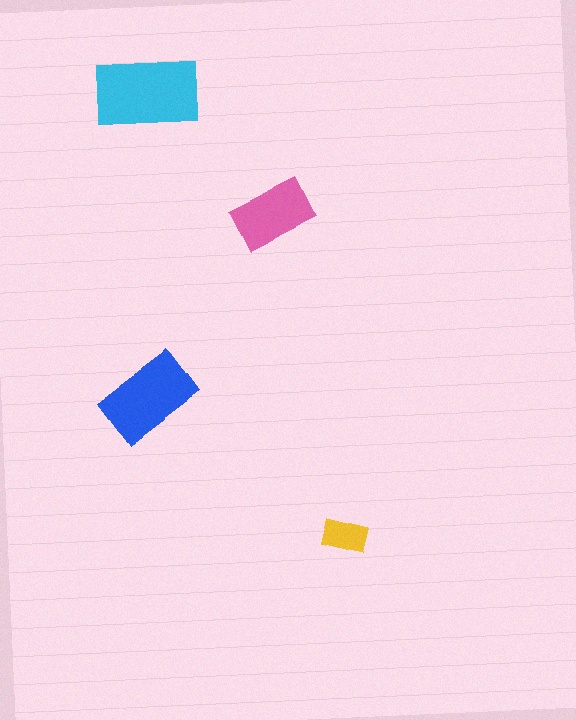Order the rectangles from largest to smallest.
the cyan one, the blue one, the pink one, the yellow one.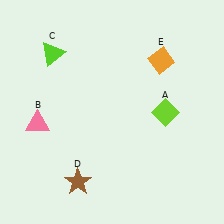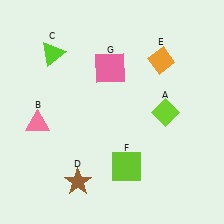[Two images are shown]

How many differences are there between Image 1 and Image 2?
There are 2 differences between the two images.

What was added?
A lime square (F), a pink square (G) were added in Image 2.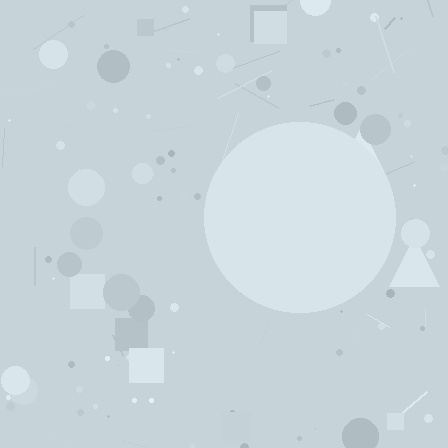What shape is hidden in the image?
A circle is hidden in the image.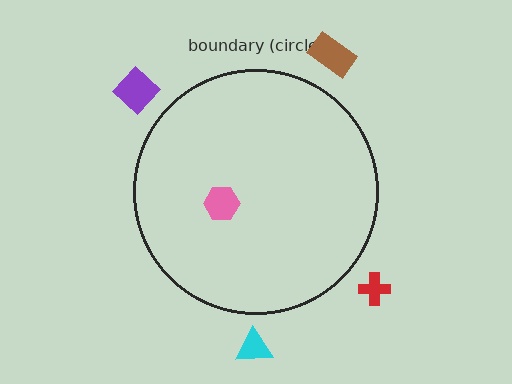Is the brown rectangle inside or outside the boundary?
Outside.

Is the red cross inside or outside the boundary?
Outside.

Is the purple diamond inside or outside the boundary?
Outside.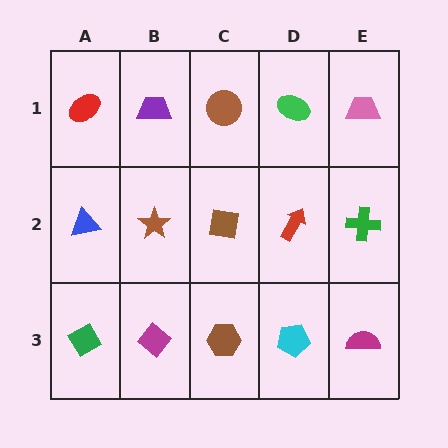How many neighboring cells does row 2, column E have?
3.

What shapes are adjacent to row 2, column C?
A brown circle (row 1, column C), a brown hexagon (row 3, column C), a brown star (row 2, column B), a red arrow (row 2, column D).